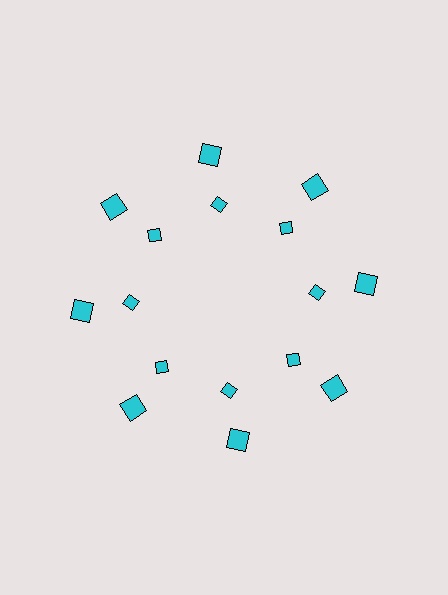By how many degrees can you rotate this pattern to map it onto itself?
The pattern maps onto itself every 45 degrees of rotation.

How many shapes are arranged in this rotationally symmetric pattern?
There are 16 shapes, arranged in 8 groups of 2.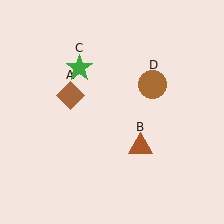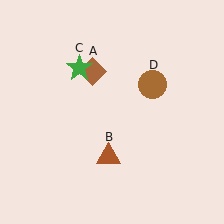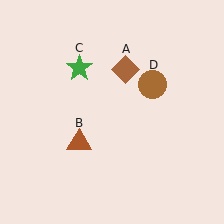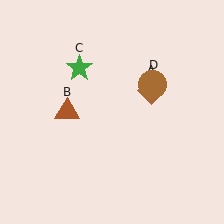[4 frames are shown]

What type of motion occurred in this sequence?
The brown diamond (object A), brown triangle (object B) rotated clockwise around the center of the scene.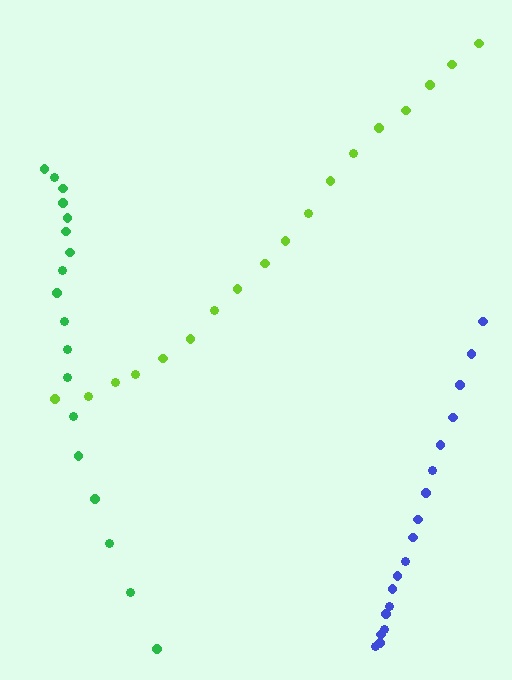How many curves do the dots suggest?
There are 3 distinct paths.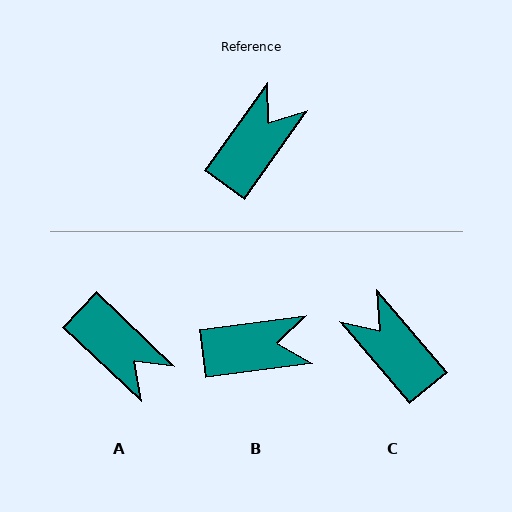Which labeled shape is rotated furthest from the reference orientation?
A, about 98 degrees away.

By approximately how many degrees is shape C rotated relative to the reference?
Approximately 75 degrees counter-clockwise.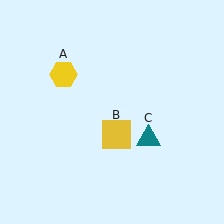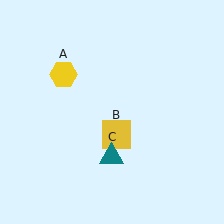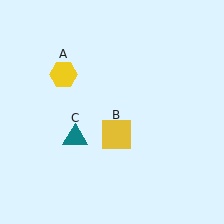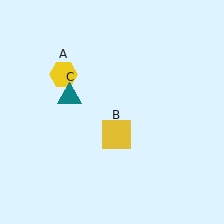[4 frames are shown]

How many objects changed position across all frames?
1 object changed position: teal triangle (object C).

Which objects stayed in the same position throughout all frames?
Yellow hexagon (object A) and yellow square (object B) remained stationary.